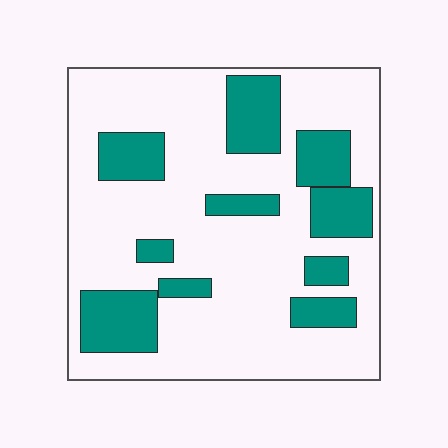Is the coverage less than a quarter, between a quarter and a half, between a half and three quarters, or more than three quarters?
Between a quarter and a half.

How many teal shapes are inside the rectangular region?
10.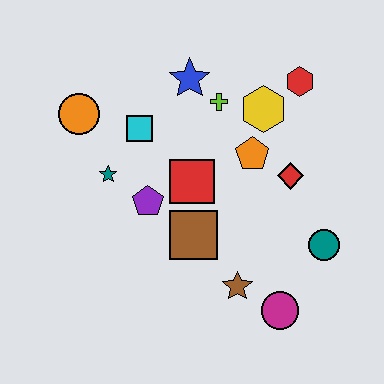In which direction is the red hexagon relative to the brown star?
The red hexagon is above the brown star.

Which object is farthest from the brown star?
The orange circle is farthest from the brown star.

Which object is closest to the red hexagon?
The yellow hexagon is closest to the red hexagon.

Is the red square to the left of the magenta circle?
Yes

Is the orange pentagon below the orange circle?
Yes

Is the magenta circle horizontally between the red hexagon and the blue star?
Yes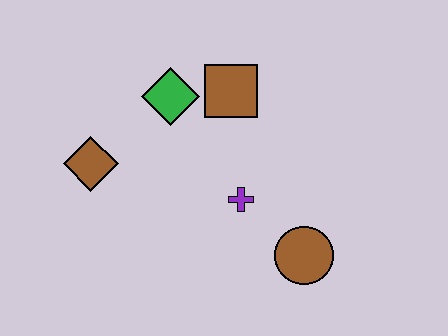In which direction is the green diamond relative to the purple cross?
The green diamond is above the purple cross.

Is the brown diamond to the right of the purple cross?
No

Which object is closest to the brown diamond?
The green diamond is closest to the brown diamond.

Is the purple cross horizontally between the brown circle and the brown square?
Yes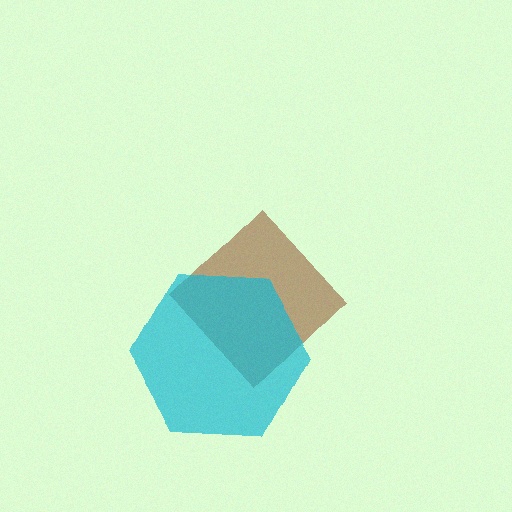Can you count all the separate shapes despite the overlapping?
Yes, there are 2 separate shapes.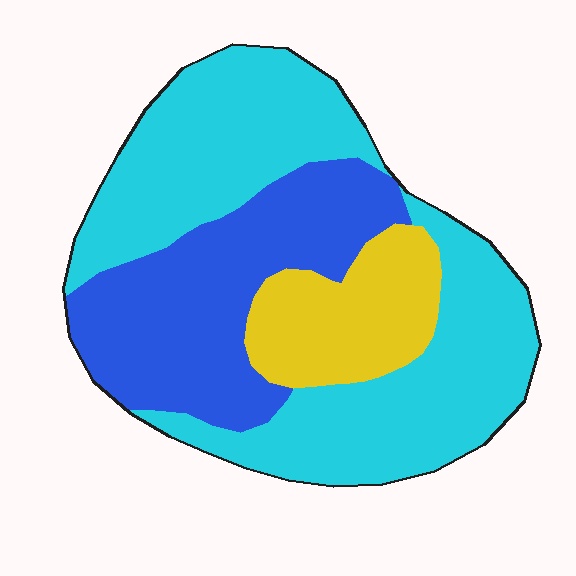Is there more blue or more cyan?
Cyan.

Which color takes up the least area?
Yellow, at roughly 15%.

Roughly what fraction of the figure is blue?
Blue covers about 30% of the figure.